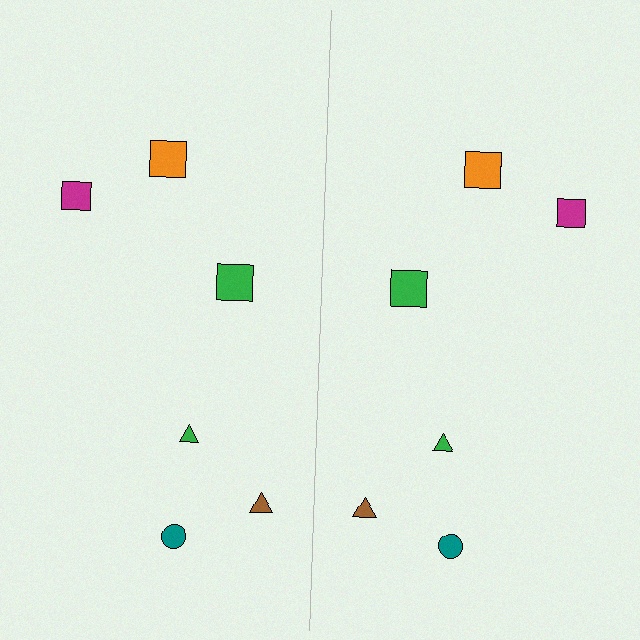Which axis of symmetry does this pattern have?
The pattern has a vertical axis of symmetry running through the center of the image.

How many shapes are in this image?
There are 12 shapes in this image.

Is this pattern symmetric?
Yes, this pattern has bilateral (reflection) symmetry.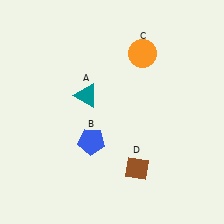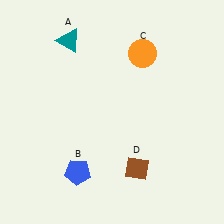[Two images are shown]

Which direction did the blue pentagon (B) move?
The blue pentagon (B) moved down.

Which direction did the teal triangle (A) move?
The teal triangle (A) moved up.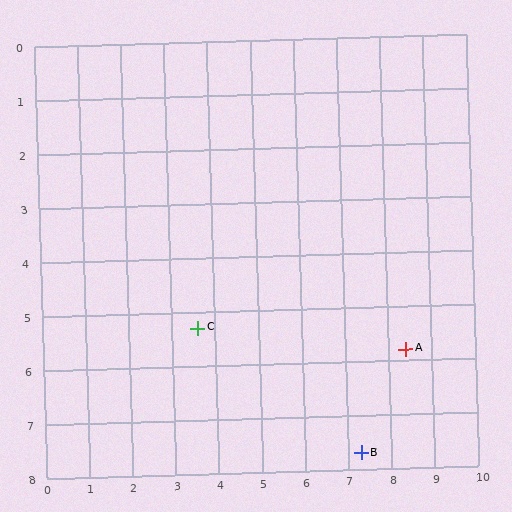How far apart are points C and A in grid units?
Points C and A are about 4.8 grid units apart.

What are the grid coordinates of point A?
Point A is at approximately (8.4, 5.8).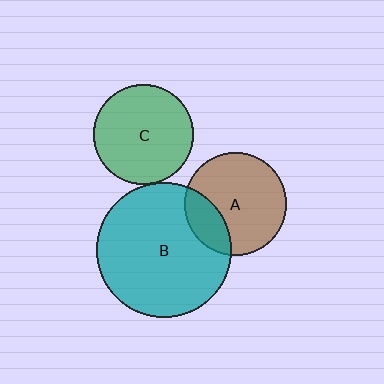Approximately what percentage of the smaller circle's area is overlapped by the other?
Approximately 25%.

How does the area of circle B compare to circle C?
Approximately 1.8 times.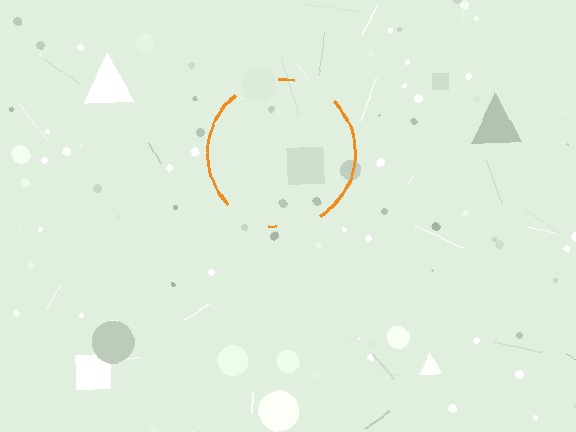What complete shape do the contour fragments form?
The contour fragments form a circle.